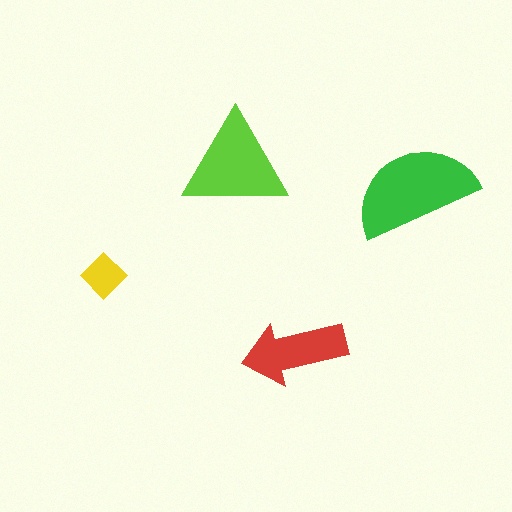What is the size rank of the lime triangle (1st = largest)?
2nd.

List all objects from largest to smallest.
The green semicircle, the lime triangle, the red arrow, the yellow diamond.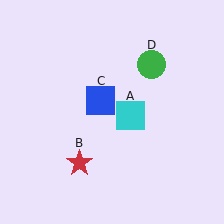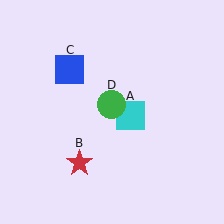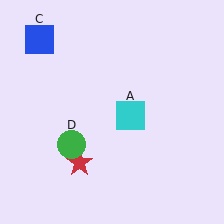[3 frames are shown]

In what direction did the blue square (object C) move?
The blue square (object C) moved up and to the left.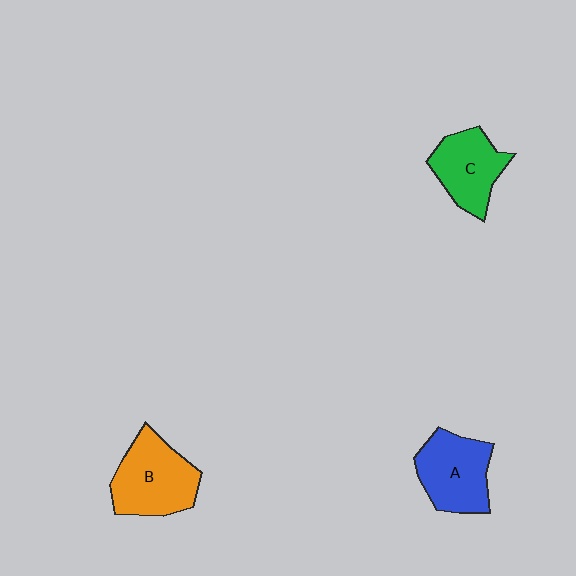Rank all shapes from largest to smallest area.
From largest to smallest: B (orange), A (blue), C (green).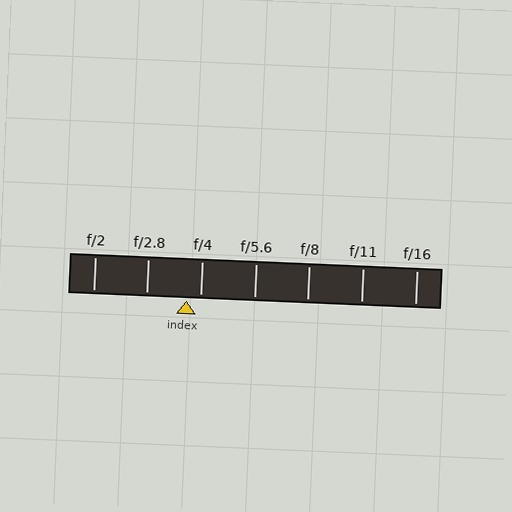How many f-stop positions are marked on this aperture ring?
There are 7 f-stop positions marked.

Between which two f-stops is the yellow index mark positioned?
The index mark is between f/2.8 and f/4.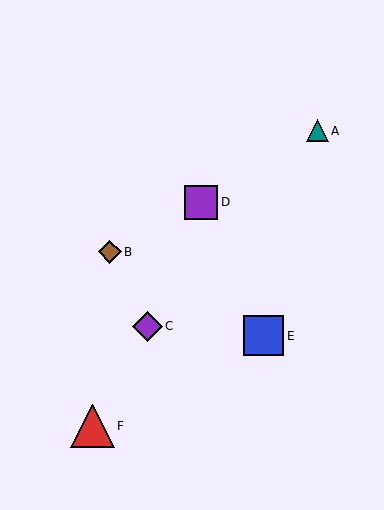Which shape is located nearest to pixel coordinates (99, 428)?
The red triangle (labeled F) at (93, 426) is nearest to that location.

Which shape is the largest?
The red triangle (labeled F) is the largest.